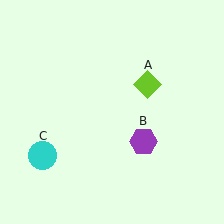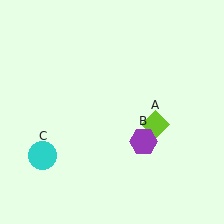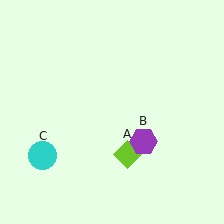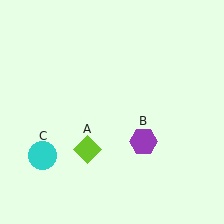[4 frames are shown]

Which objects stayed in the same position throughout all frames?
Purple hexagon (object B) and cyan circle (object C) remained stationary.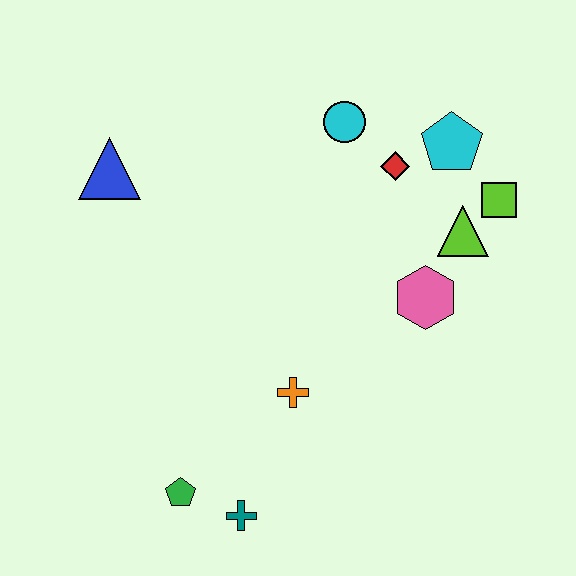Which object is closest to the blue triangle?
The cyan circle is closest to the blue triangle.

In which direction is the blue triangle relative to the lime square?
The blue triangle is to the left of the lime square.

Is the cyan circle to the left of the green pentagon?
No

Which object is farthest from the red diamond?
The green pentagon is farthest from the red diamond.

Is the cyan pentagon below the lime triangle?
No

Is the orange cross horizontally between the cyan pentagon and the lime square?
No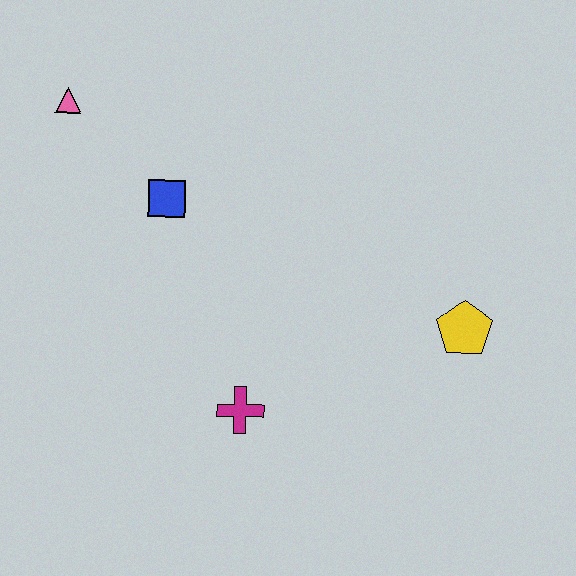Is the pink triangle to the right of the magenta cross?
No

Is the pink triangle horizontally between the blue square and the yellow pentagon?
No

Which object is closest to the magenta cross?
The blue square is closest to the magenta cross.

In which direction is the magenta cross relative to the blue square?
The magenta cross is below the blue square.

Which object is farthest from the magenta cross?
The pink triangle is farthest from the magenta cross.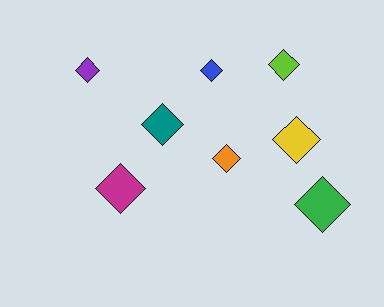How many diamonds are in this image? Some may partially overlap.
There are 8 diamonds.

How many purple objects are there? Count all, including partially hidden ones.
There is 1 purple object.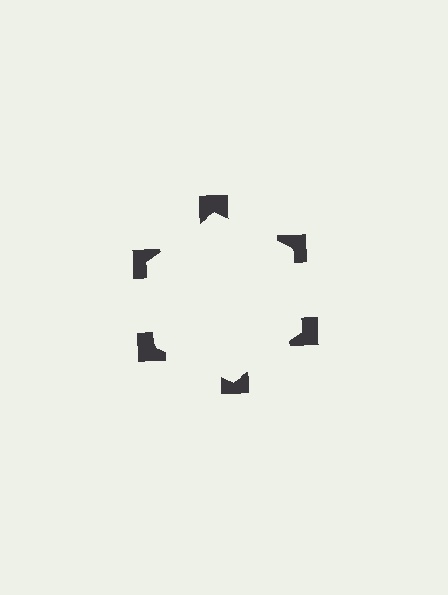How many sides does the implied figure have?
6 sides.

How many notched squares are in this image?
There are 6 — one at each vertex of the illusory hexagon.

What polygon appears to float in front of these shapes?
An illusory hexagon — its edges are inferred from the aligned wedge cuts in the notched squares, not physically drawn.